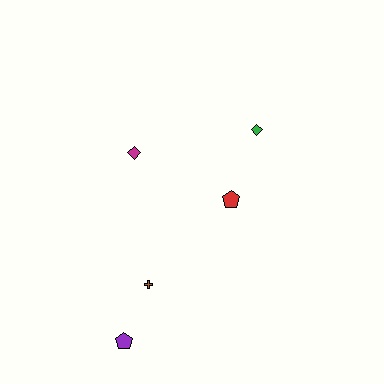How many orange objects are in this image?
There are no orange objects.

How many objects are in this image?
There are 5 objects.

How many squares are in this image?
There are no squares.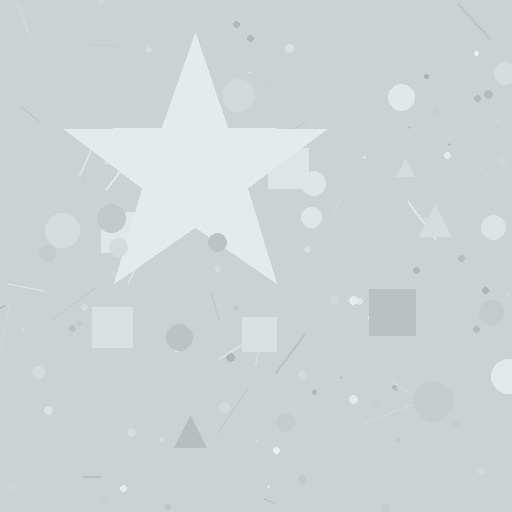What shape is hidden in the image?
A star is hidden in the image.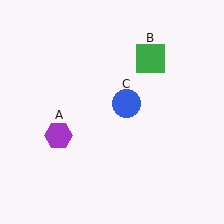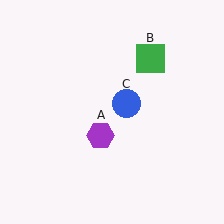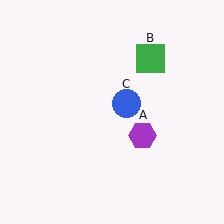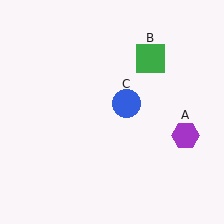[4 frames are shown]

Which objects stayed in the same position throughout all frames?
Green square (object B) and blue circle (object C) remained stationary.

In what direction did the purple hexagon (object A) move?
The purple hexagon (object A) moved right.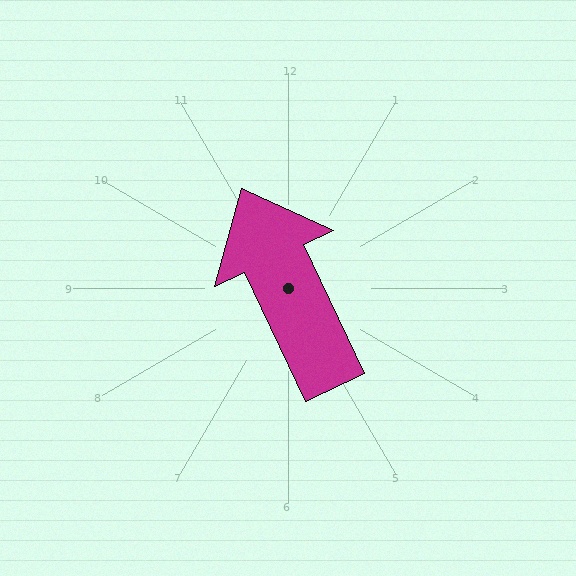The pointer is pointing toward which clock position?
Roughly 11 o'clock.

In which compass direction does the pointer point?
Northwest.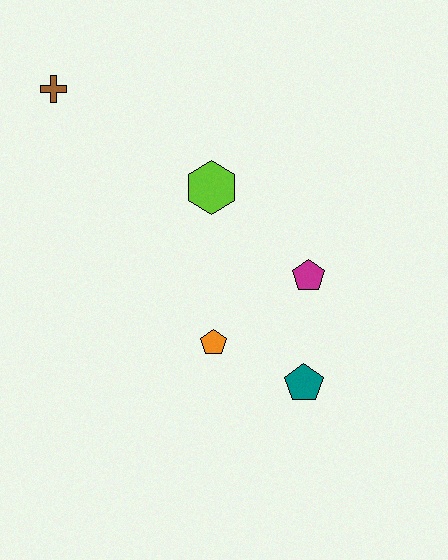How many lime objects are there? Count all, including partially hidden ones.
There is 1 lime object.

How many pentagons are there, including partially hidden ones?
There are 3 pentagons.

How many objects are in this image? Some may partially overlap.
There are 5 objects.